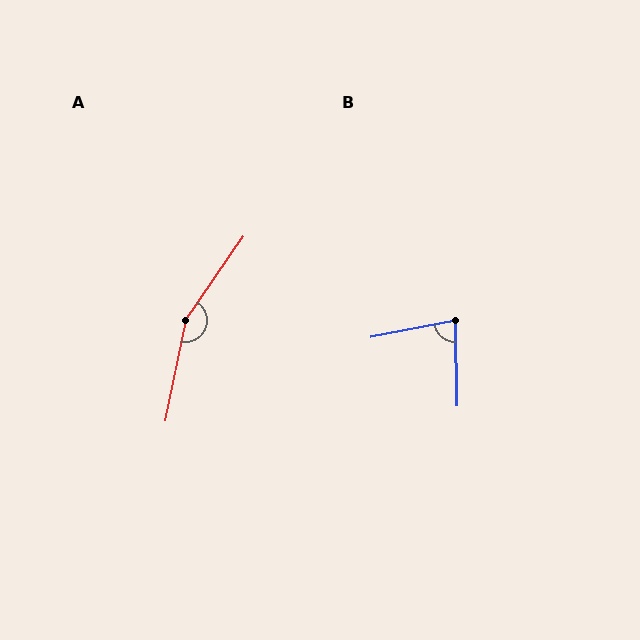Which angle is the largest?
A, at approximately 157 degrees.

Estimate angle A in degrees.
Approximately 157 degrees.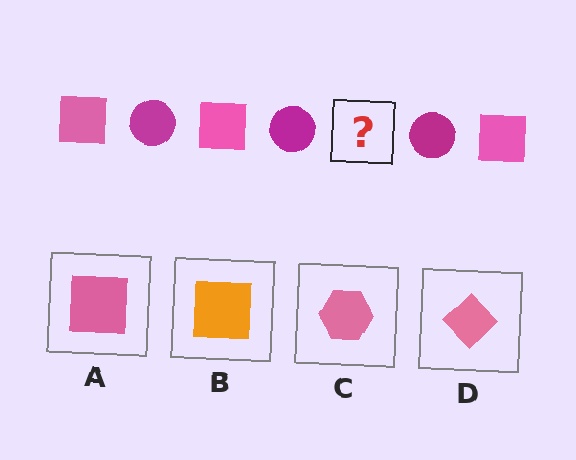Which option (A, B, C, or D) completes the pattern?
A.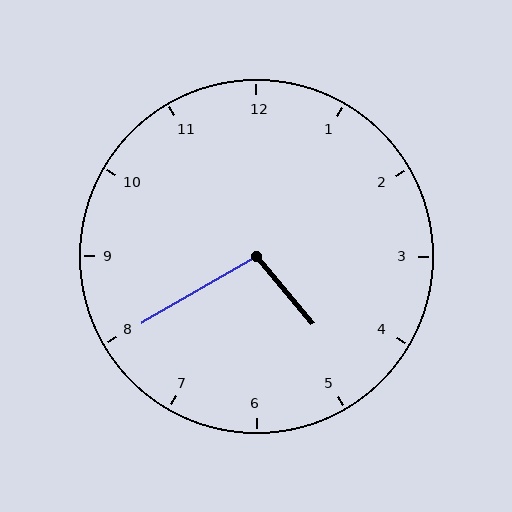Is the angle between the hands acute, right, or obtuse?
It is obtuse.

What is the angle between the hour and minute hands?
Approximately 100 degrees.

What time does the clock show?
4:40.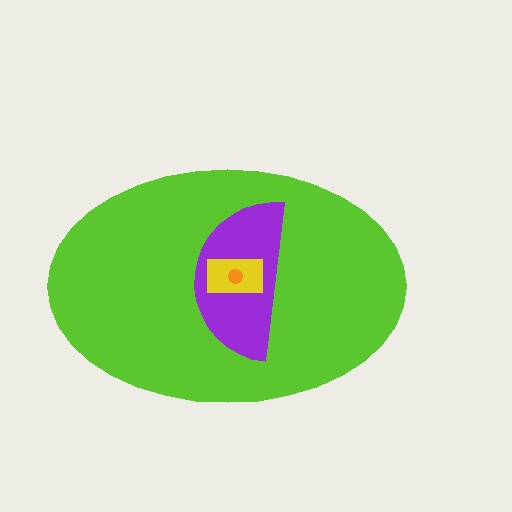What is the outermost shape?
The lime ellipse.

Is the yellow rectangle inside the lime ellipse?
Yes.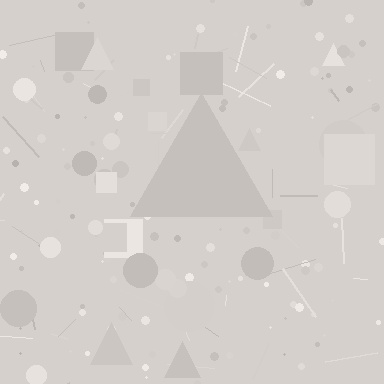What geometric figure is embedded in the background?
A triangle is embedded in the background.